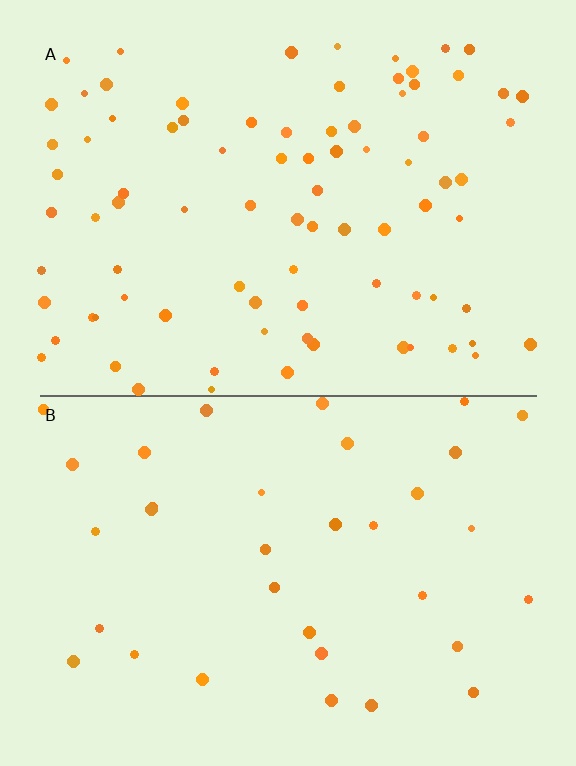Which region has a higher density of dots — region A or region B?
A (the top).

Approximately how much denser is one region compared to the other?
Approximately 2.5× — region A over region B.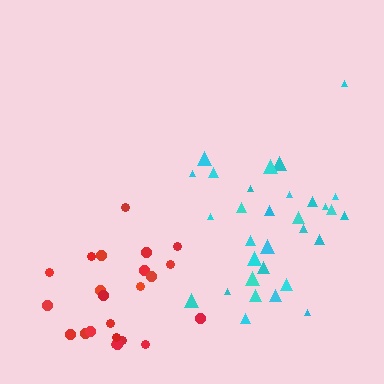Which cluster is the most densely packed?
Cyan.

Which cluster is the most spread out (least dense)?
Red.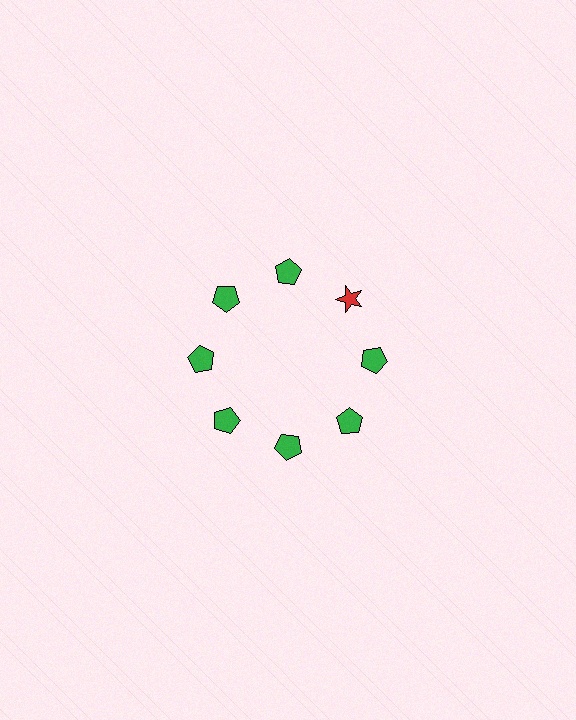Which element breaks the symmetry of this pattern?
The red star at roughly the 2 o'clock position breaks the symmetry. All other shapes are green pentagons.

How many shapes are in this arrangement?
There are 8 shapes arranged in a ring pattern.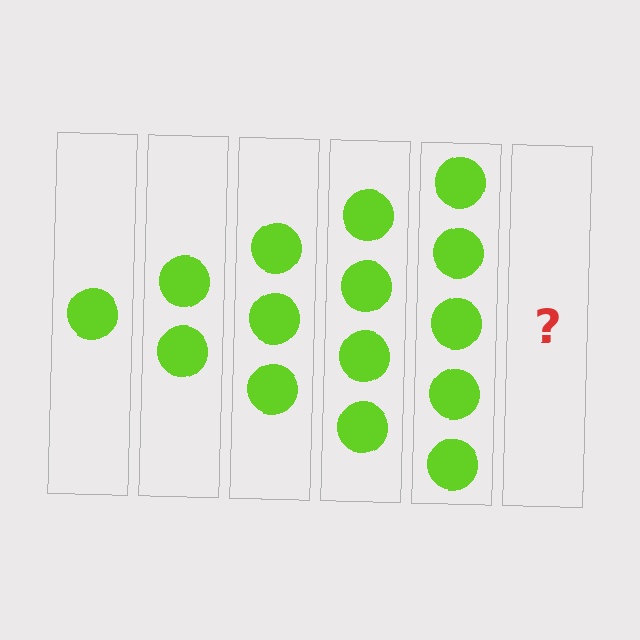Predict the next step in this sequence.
The next step is 6 circles.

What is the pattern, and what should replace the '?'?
The pattern is that each step adds one more circle. The '?' should be 6 circles.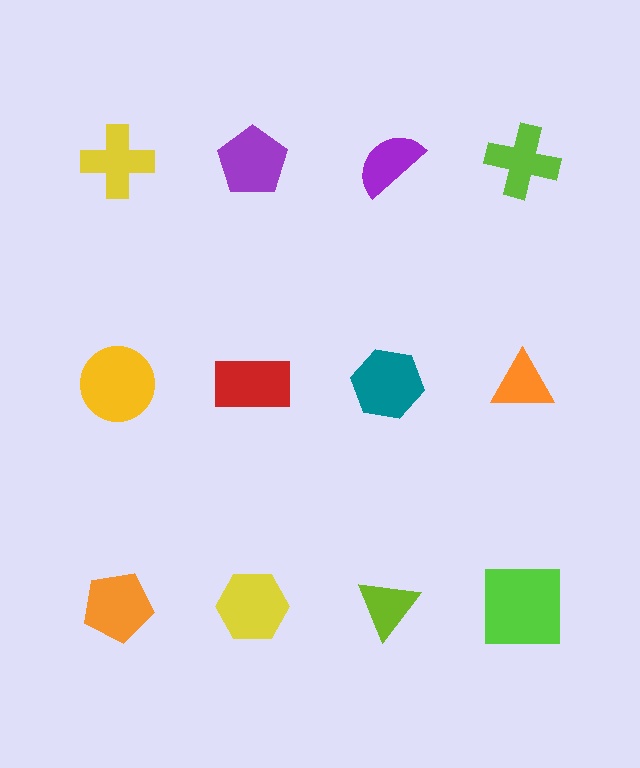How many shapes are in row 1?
4 shapes.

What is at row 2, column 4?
An orange triangle.